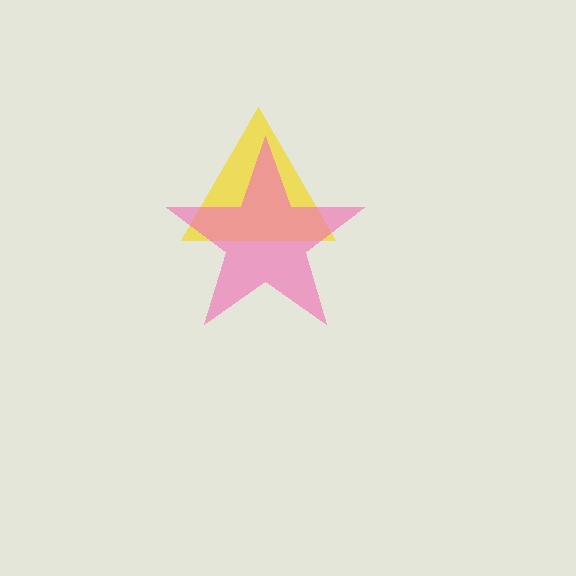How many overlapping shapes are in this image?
There are 2 overlapping shapes in the image.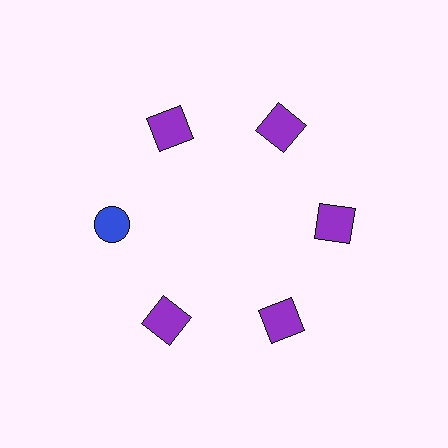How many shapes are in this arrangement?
There are 6 shapes arranged in a ring pattern.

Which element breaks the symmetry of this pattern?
The blue circle at roughly the 9 o'clock position breaks the symmetry. All other shapes are purple squares.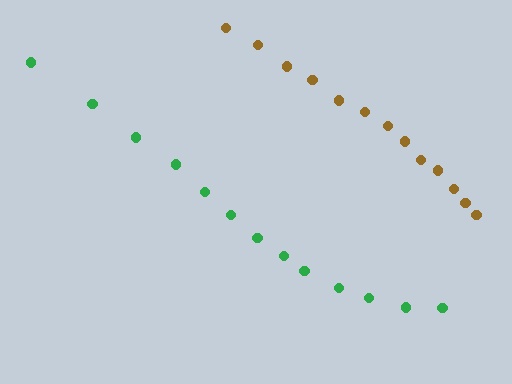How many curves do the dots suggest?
There are 2 distinct paths.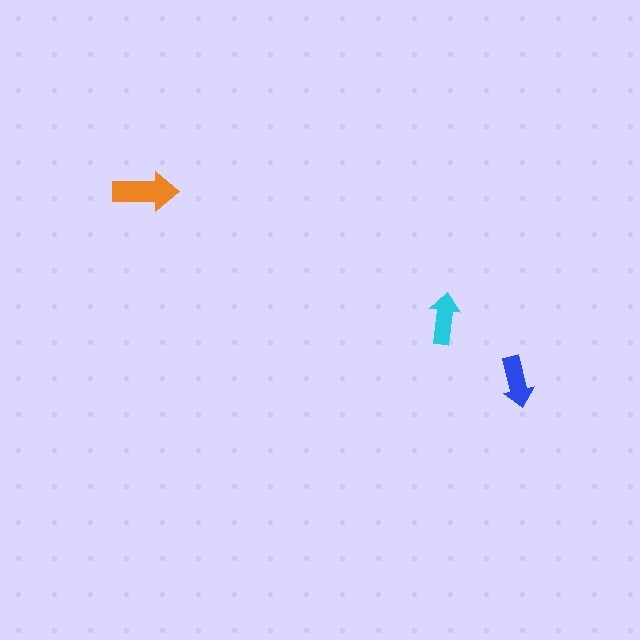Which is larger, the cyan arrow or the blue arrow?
The blue one.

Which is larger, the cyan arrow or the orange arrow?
The orange one.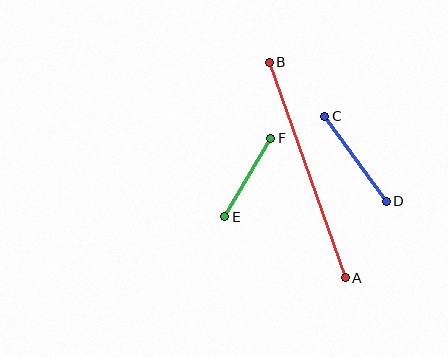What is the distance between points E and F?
The distance is approximately 91 pixels.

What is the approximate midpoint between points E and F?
The midpoint is at approximately (248, 178) pixels.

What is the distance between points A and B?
The distance is approximately 229 pixels.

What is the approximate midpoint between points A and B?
The midpoint is at approximately (307, 170) pixels.